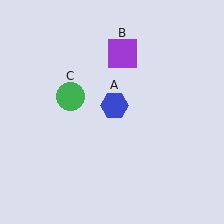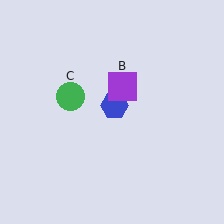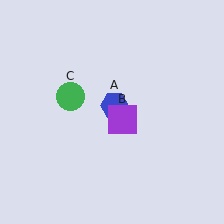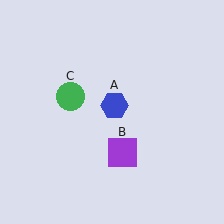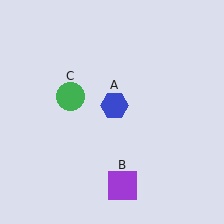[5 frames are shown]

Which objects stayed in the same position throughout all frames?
Blue hexagon (object A) and green circle (object C) remained stationary.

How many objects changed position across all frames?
1 object changed position: purple square (object B).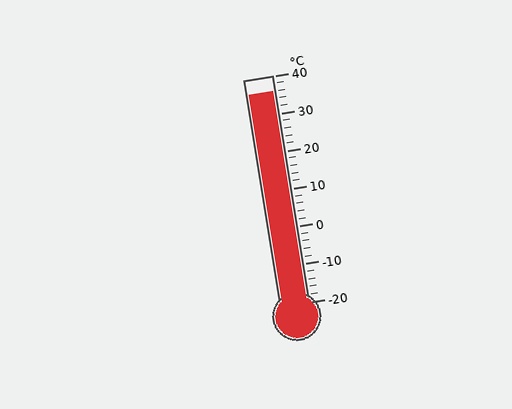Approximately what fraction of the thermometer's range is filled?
The thermometer is filled to approximately 95% of its range.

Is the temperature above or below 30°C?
The temperature is above 30°C.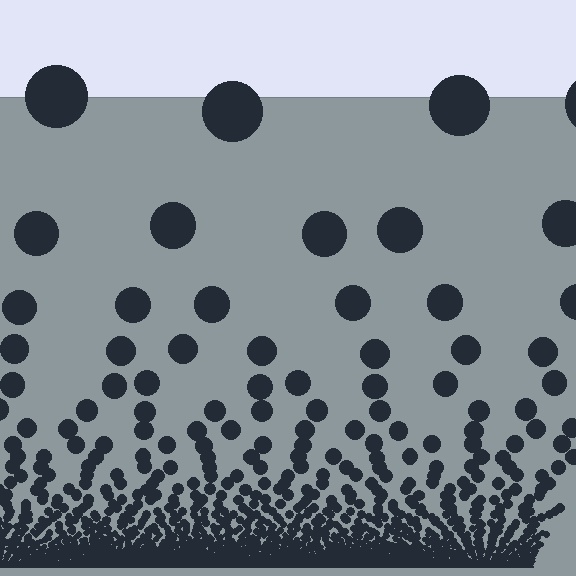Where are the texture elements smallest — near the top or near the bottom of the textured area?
Near the bottom.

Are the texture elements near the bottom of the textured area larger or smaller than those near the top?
Smaller. The gradient is inverted — elements near the bottom are smaller and denser.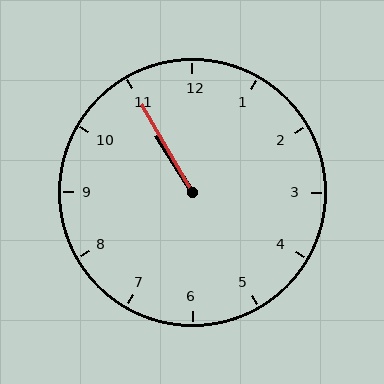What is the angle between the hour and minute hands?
Approximately 2 degrees.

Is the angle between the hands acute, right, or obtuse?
It is acute.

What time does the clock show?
10:55.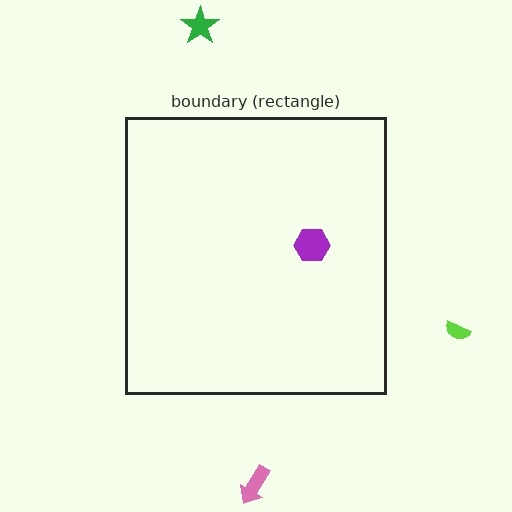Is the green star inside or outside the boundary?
Outside.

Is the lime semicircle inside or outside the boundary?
Outside.